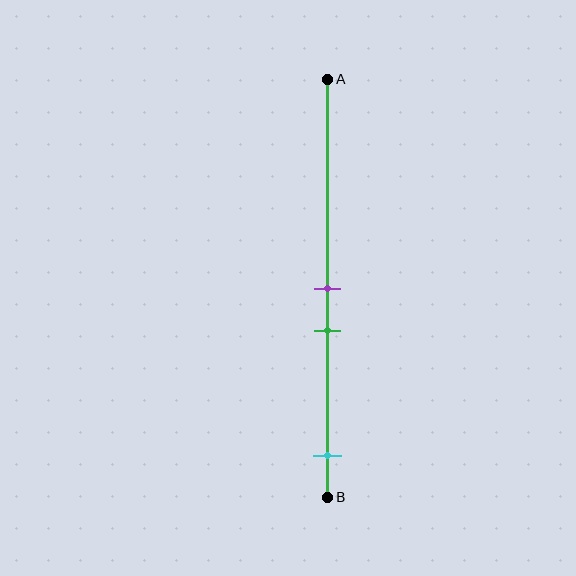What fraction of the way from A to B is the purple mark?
The purple mark is approximately 50% (0.5) of the way from A to B.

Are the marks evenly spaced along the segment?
No, the marks are not evenly spaced.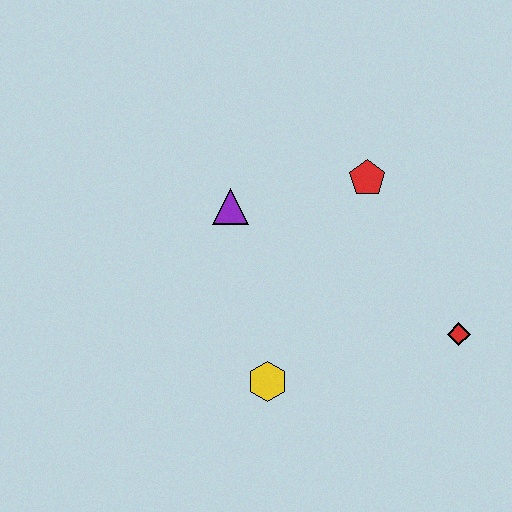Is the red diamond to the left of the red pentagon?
No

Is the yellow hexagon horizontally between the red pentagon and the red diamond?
No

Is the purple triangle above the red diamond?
Yes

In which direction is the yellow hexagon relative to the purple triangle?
The yellow hexagon is below the purple triangle.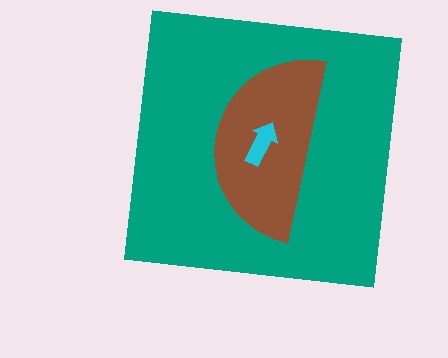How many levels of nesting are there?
3.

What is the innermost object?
The cyan arrow.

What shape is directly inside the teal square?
The brown semicircle.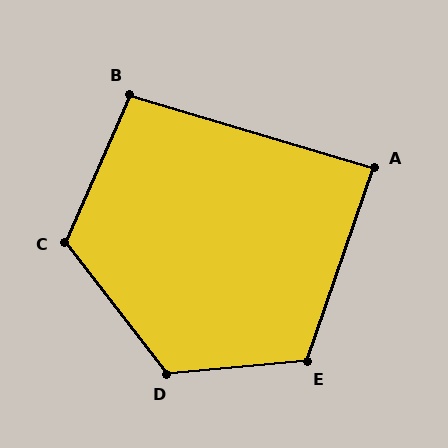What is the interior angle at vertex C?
Approximately 119 degrees (obtuse).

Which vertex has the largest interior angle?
D, at approximately 123 degrees.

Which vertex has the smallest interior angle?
A, at approximately 88 degrees.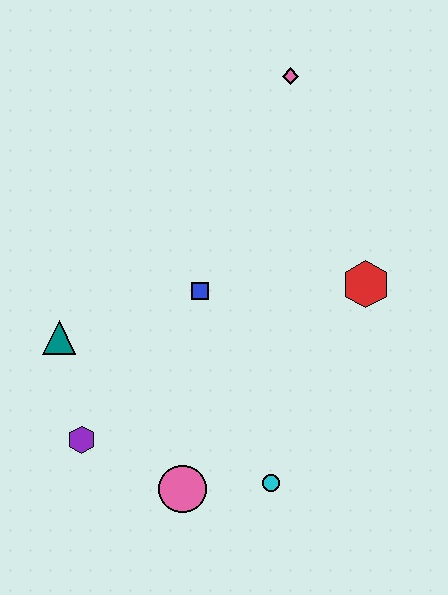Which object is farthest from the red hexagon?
The purple hexagon is farthest from the red hexagon.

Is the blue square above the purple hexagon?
Yes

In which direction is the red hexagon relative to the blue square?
The red hexagon is to the right of the blue square.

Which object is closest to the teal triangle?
The purple hexagon is closest to the teal triangle.